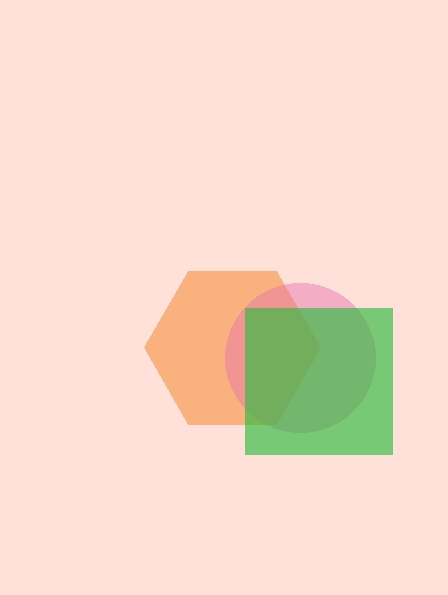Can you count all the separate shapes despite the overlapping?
Yes, there are 3 separate shapes.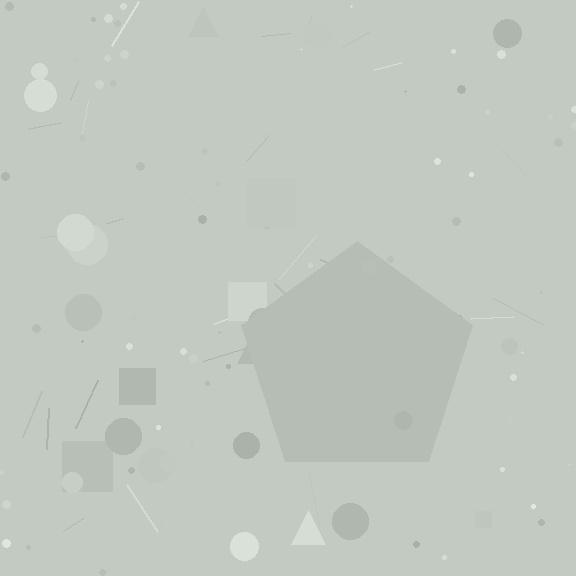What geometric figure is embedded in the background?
A pentagon is embedded in the background.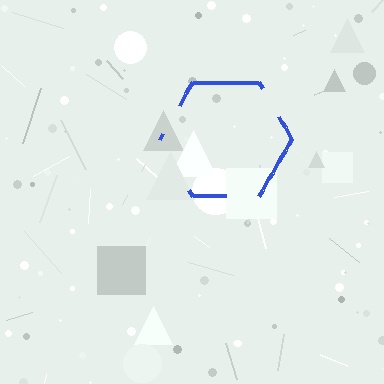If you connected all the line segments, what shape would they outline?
They would outline a hexagon.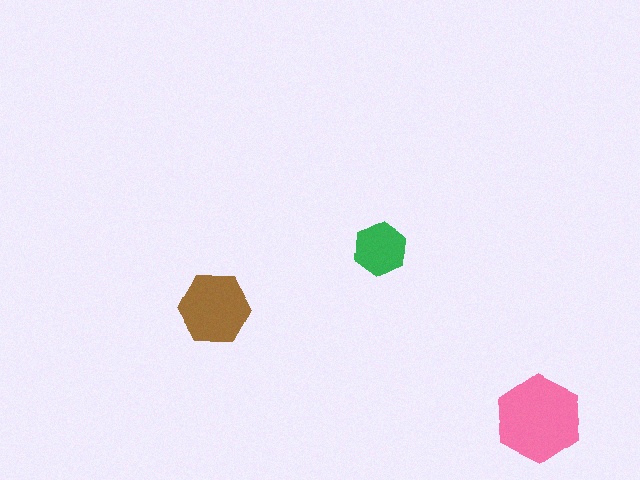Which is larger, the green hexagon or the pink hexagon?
The pink one.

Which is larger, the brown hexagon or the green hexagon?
The brown one.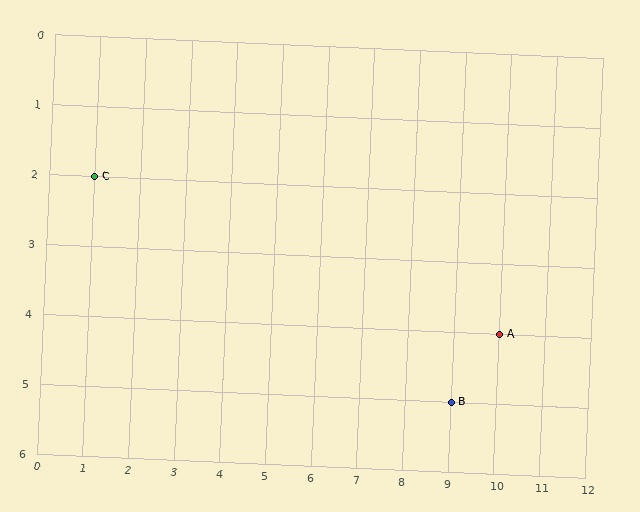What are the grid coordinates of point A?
Point A is at grid coordinates (10, 4).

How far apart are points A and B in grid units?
Points A and B are 1 column and 1 row apart (about 1.4 grid units diagonally).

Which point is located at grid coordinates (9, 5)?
Point B is at (9, 5).